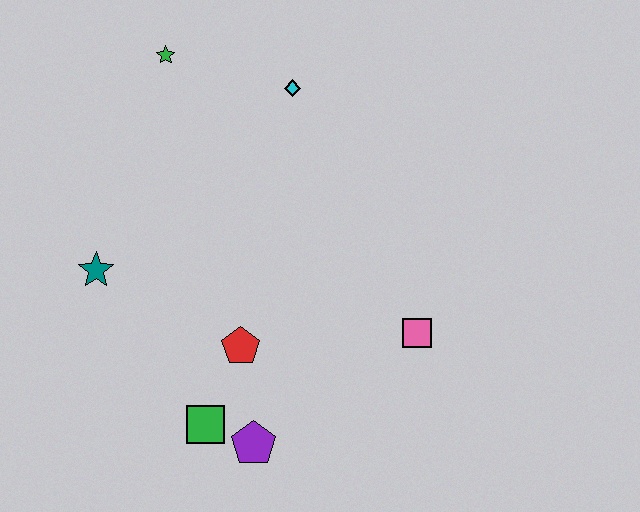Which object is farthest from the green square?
The green star is farthest from the green square.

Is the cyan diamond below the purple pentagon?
No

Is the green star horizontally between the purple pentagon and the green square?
No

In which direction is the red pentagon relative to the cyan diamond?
The red pentagon is below the cyan diamond.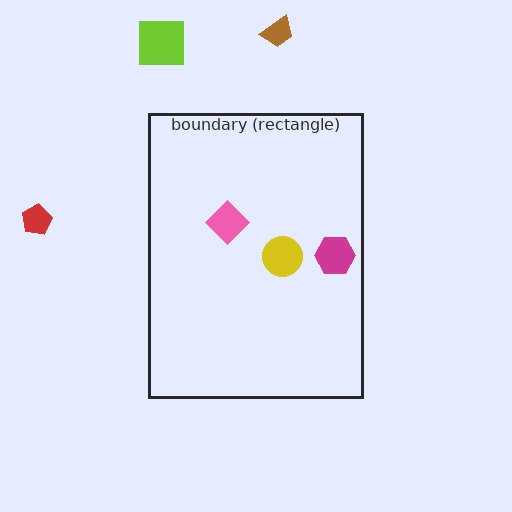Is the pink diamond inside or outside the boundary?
Inside.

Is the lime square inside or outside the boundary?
Outside.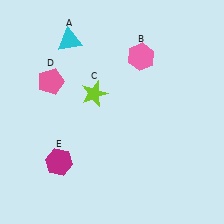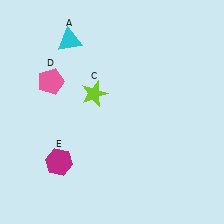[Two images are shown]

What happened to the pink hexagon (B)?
The pink hexagon (B) was removed in Image 2. It was in the top-right area of Image 1.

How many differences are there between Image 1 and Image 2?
There is 1 difference between the two images.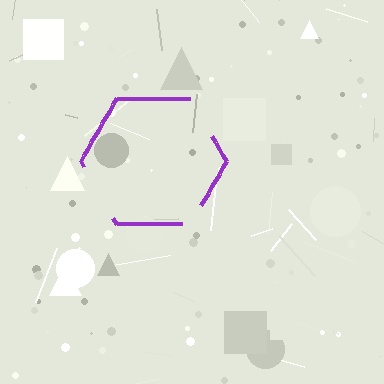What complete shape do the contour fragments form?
The contour fragments form a hexagon.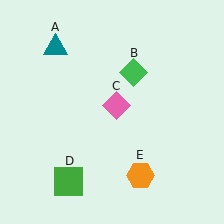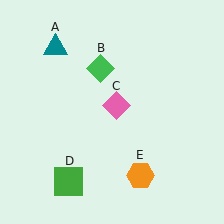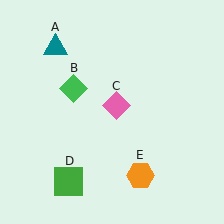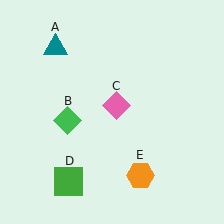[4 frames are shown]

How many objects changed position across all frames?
1 object changed position: green diamond (object B).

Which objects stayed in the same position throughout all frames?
Teal triangle (object A) and pink diamond (object C) and green square (object D) and orange hexagon (object E) remained stationary.